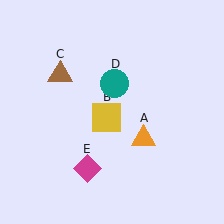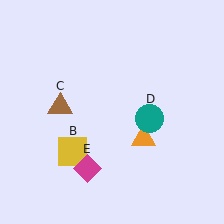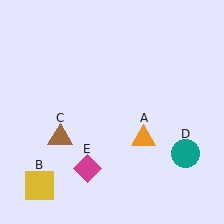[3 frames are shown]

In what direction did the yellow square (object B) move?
The yellow square (object B) moved down and to the left.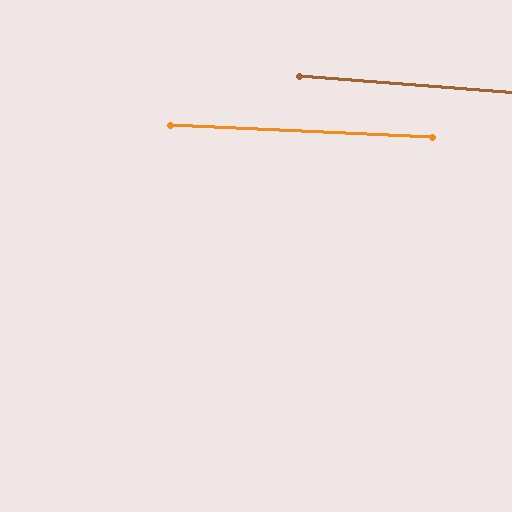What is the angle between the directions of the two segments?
Approximately 2 degrees.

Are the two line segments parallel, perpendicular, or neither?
Parallel — their directions differ by only 1.7°.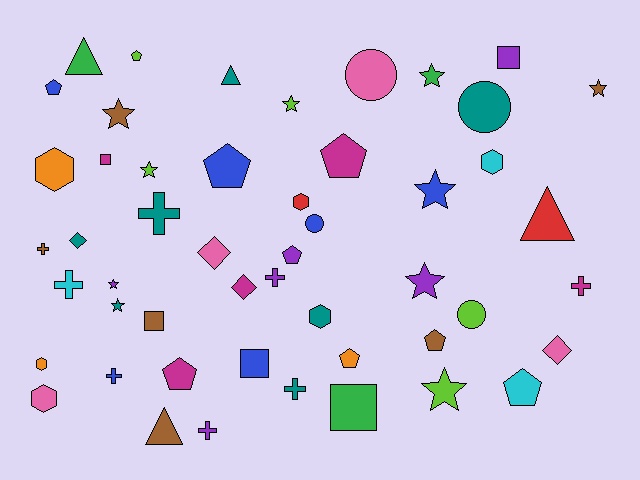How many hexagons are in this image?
There are 6 hexagons.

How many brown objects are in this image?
There are 6 brown objects.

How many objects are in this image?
There are 50 objects.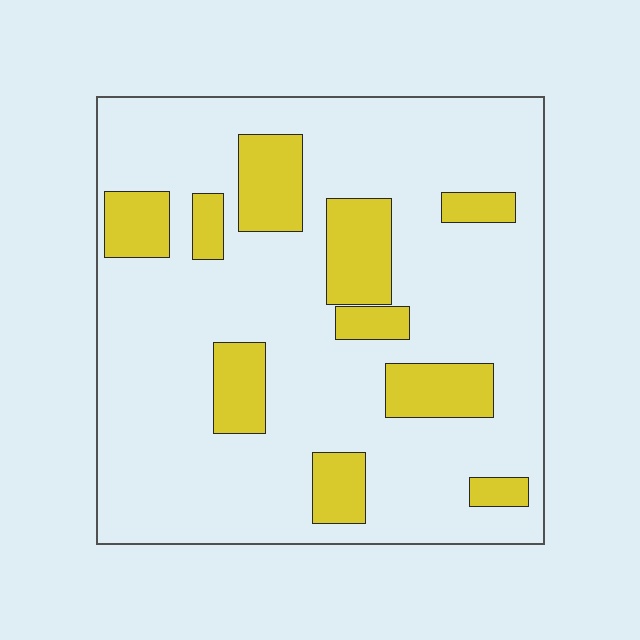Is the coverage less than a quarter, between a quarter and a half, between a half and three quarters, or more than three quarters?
Less than a quarter.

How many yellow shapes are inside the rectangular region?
10.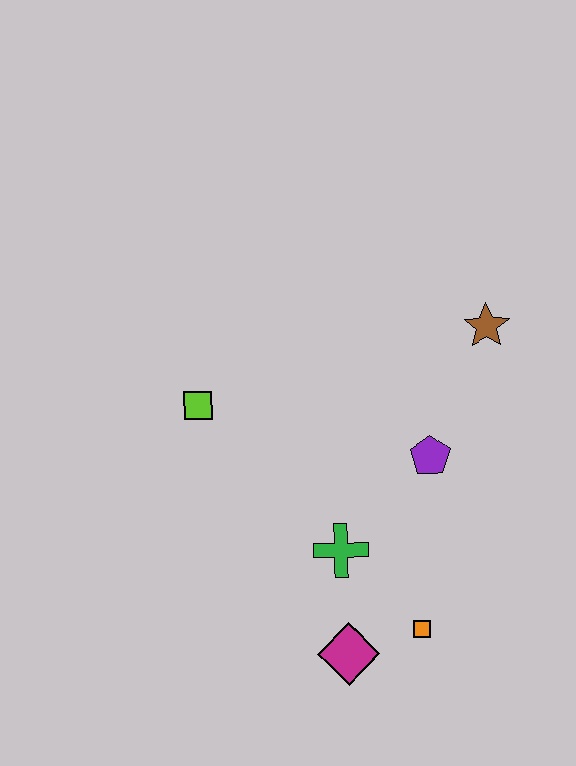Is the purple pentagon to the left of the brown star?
Yes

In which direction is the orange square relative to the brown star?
The orange square is below the brown star.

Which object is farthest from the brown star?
The magenta diamond is farthest from the brown star.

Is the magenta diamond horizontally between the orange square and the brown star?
No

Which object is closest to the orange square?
The magenta diamond is closest to the orange square.